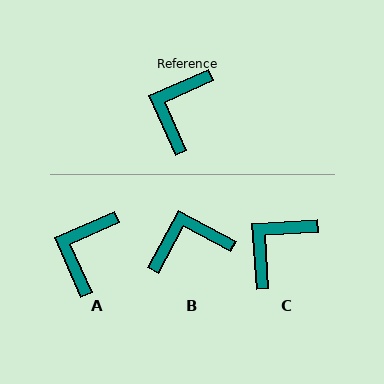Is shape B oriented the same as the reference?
No, it is off by about 52 degrees.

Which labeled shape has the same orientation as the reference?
A.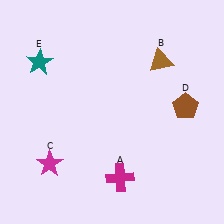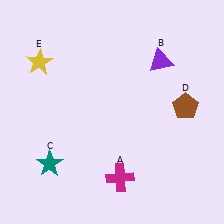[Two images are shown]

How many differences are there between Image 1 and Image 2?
There are 3 differences between the two images.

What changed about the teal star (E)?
In Image 1, E is teal. In Image 2, it changed to yellow.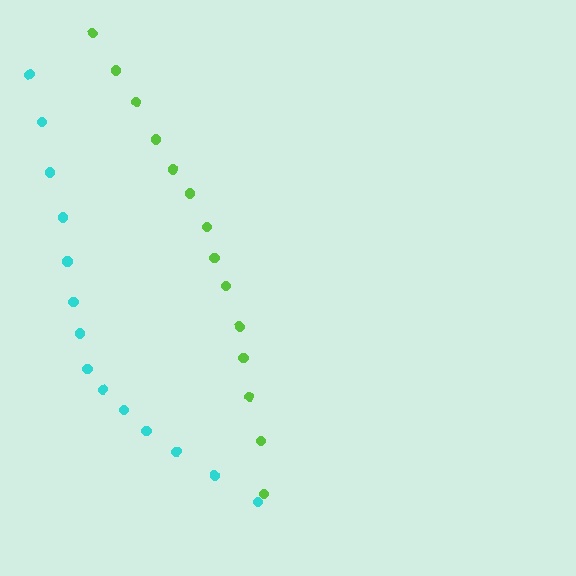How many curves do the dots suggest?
There are 2 distinct paths.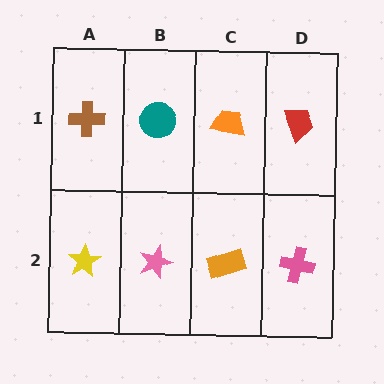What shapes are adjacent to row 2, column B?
A teal circle (row 1, column B), a yellow star (row 2, column A), an orange rectangle (row 2, column C).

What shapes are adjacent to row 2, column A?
A brown cross (row 1, column A), a pink star (row 2, column B).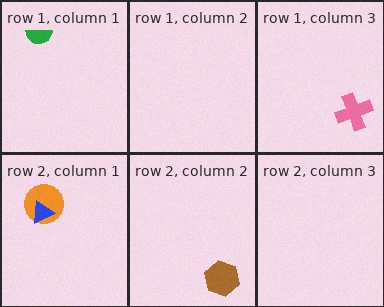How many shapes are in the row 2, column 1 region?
2.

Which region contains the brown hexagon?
The row 2, column 2 region.